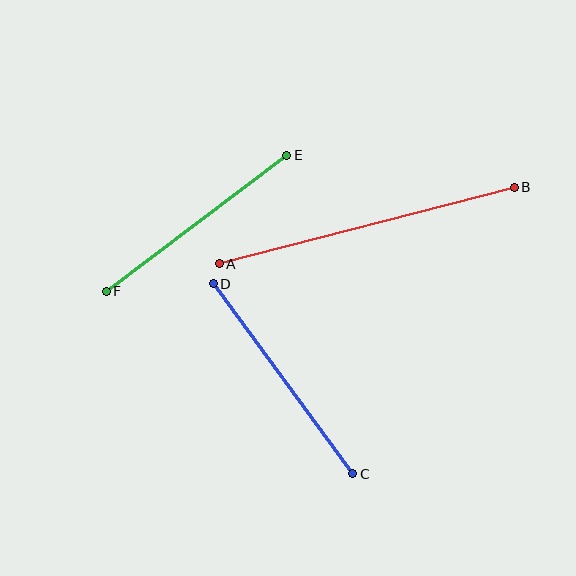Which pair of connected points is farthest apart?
Points A and B are farthest apart.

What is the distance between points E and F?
The distance is approximately 226 pixels.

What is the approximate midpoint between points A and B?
The midpoint is at approximately (367, 225) pixels.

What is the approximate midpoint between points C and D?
The midpoint is at approximately (283, 379) pixels.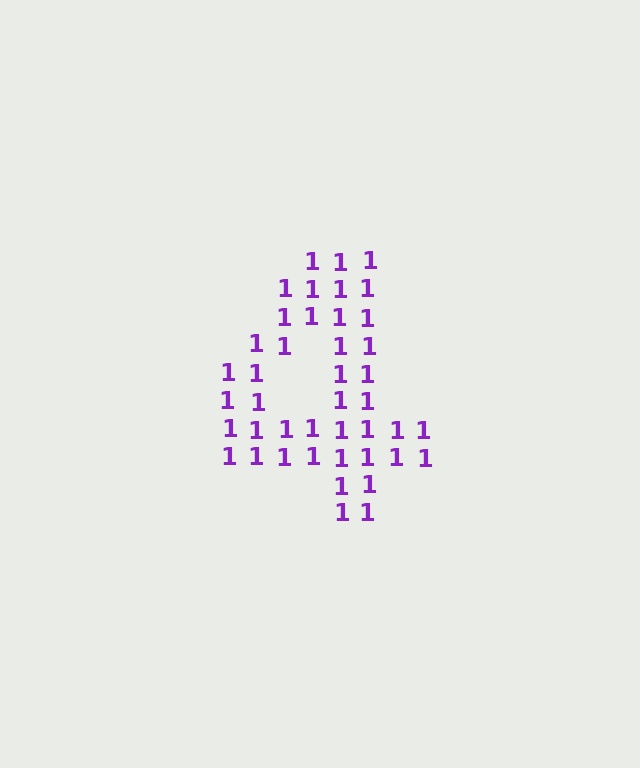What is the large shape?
The large shape is the digit 4.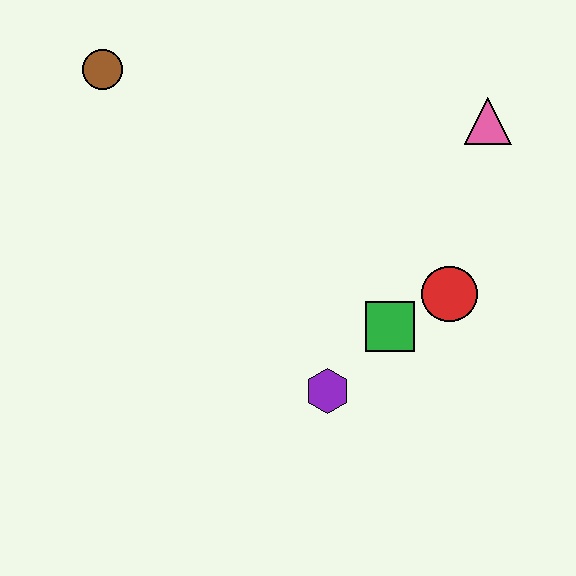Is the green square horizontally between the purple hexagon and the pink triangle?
Yes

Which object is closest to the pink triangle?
The red circle is closest to the pink triangle.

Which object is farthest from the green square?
The brown circle is farthest from the green square.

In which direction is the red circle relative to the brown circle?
The red circle is to the right of the brown circle.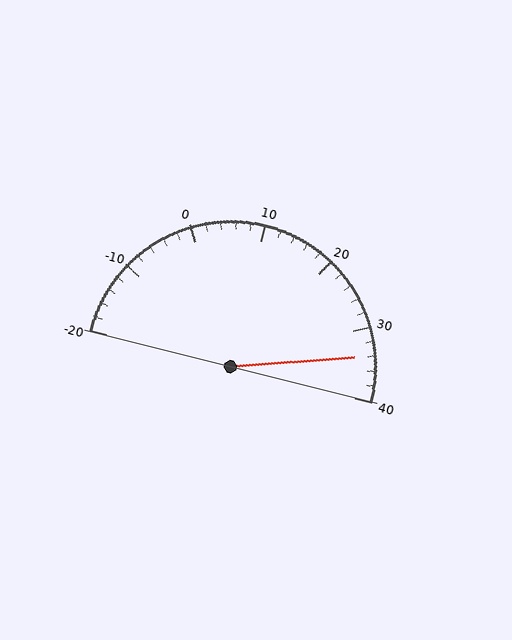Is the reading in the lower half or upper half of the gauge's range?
The reading is in the upper half of the range (-20 to 40).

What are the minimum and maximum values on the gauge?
The gauge ranges from -20 to 40.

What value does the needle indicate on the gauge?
The needle indicates approximately 34.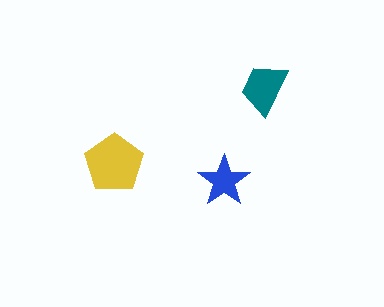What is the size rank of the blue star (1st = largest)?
3rd.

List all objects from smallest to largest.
The blue star, the teal trapezoid, the yellow pentagon.